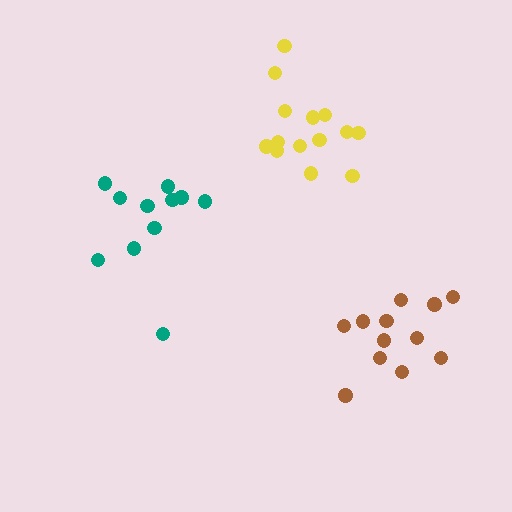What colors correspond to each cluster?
The clusters are colored: yellow, teal, brown.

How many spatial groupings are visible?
There are 3 spatial groupings.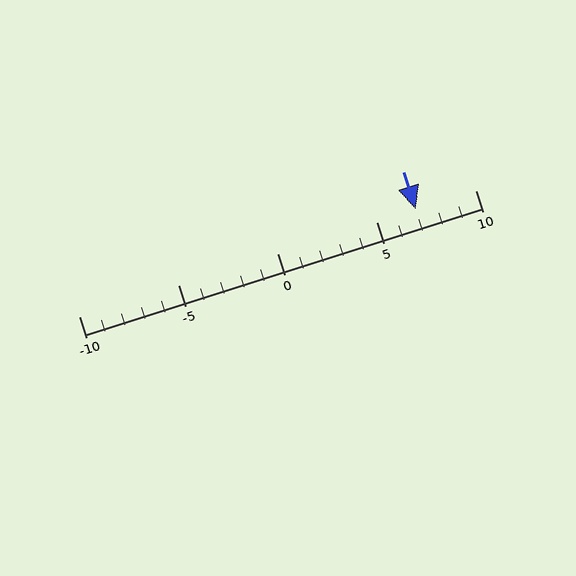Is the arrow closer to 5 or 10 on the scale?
The arrow is closer to 5.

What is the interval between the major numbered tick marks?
The major tick marks are spaced 5 units apart.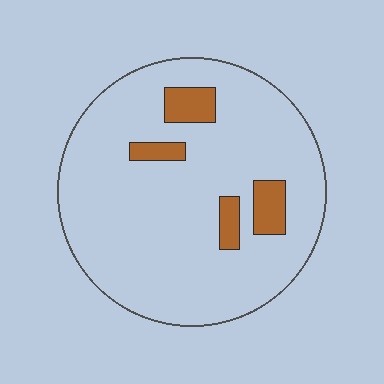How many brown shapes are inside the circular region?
4.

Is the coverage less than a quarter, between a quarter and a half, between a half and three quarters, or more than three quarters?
Less than a quarter.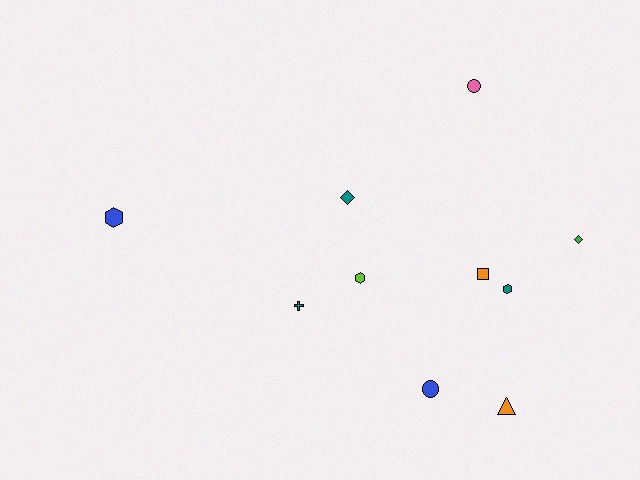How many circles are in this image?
There are 2 circles.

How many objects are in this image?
There are 10 objects.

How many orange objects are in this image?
There are 2 orange objects.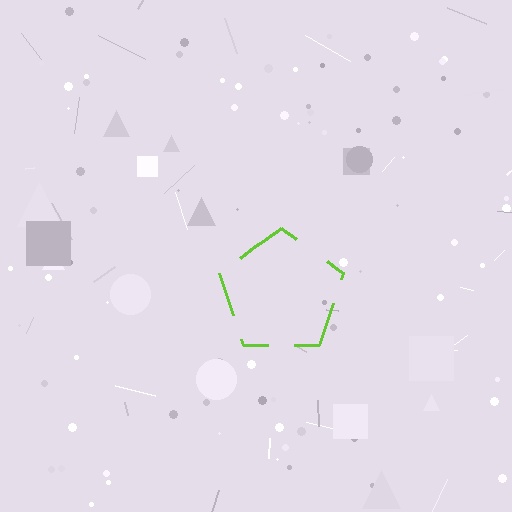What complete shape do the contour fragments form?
The contour fragments form a pentagon.